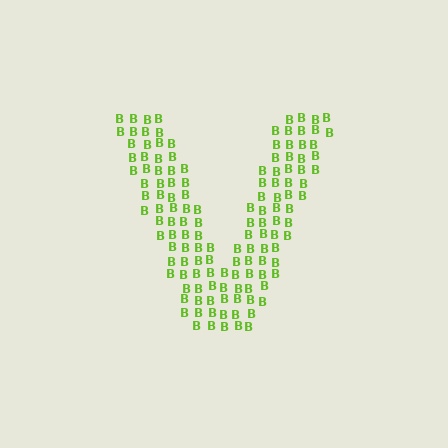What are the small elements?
The small elements are letter B's.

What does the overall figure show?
The overall figure shows the letter V.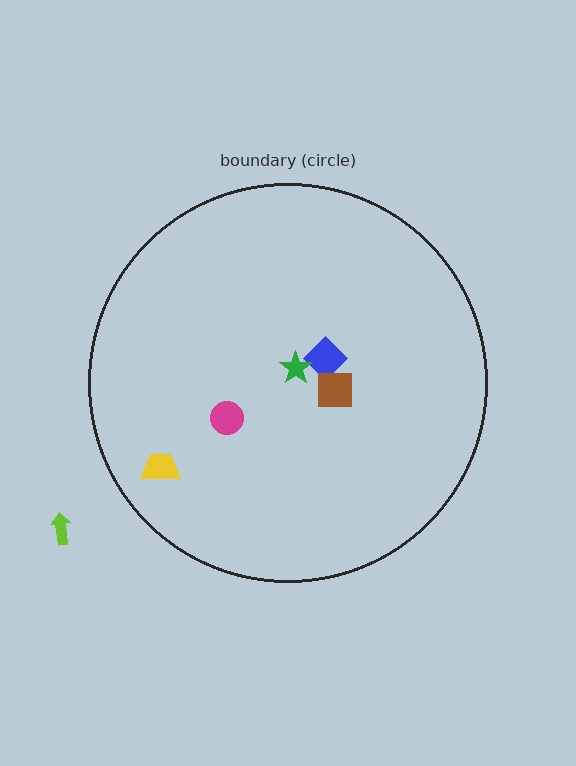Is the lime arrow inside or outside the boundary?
Outside.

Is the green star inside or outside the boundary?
Inside.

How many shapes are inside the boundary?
5 inside, 1 outside.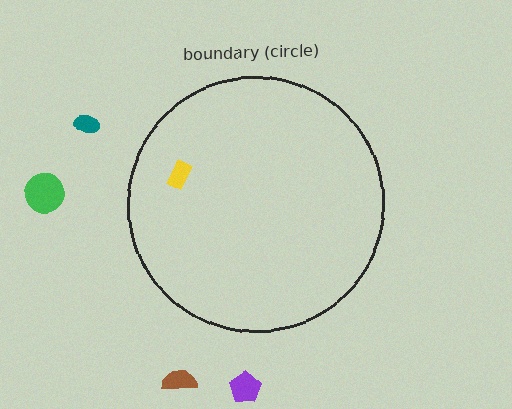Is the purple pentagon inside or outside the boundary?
Outside.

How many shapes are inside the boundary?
1 inside, 4 outside.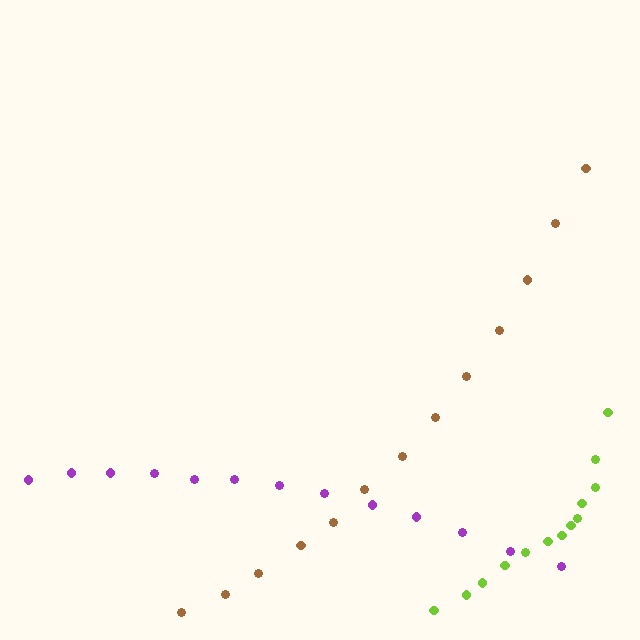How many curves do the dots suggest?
There are 3 distinct paths.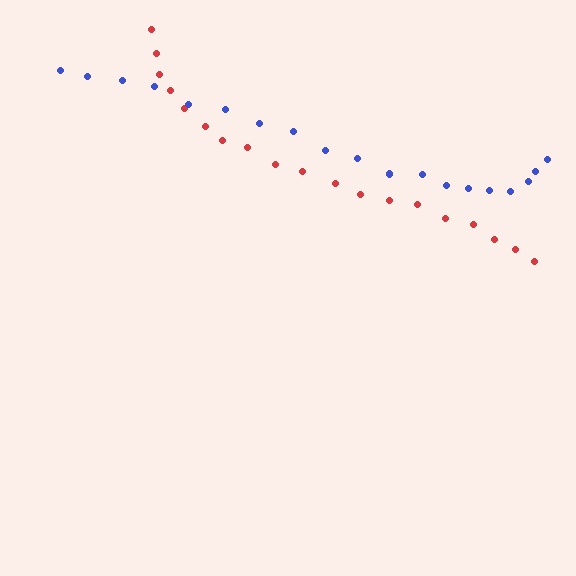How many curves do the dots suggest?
There are 2 distinct paths.